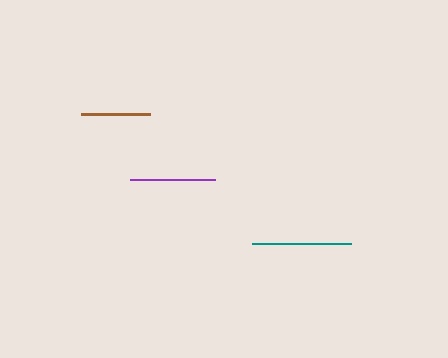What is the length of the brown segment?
The brown segment is approximately 69 pixels long.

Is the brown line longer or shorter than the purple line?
The purple line is longer than the brown line.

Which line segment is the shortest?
The brown line is the shortest at approximately 69 pixels.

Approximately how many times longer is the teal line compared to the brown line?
The teal line is approximately 1.4 times the length of the brown line.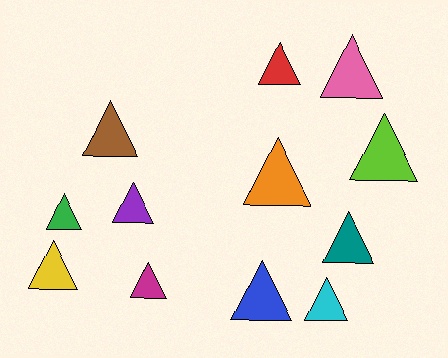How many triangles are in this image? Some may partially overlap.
There are 12 triangles.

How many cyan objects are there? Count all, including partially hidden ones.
There is 1 cyan object.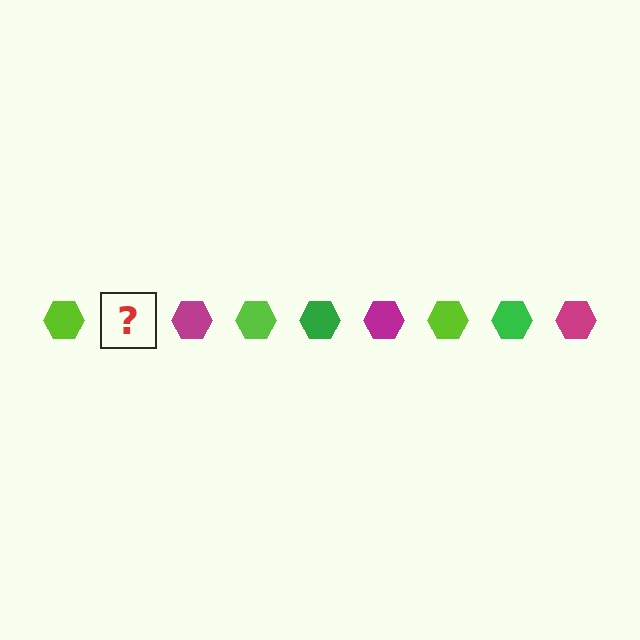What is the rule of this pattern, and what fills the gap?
The rule is that the pattern cycles through lime, green, magenta hexagons. The gap should be filled with a green hexagon.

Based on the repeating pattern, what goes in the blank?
The blank should be a green hexagon.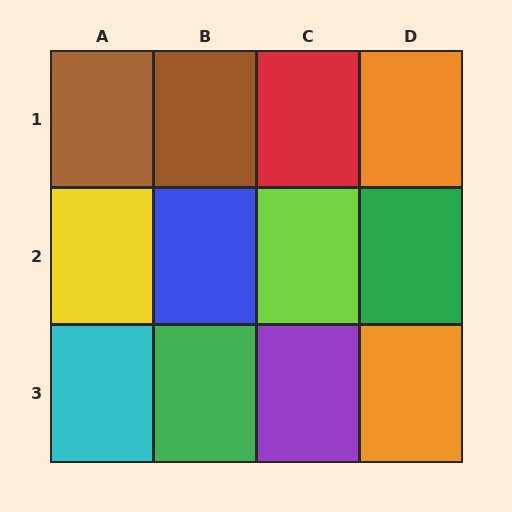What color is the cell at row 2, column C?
Lime.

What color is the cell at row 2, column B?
Blue.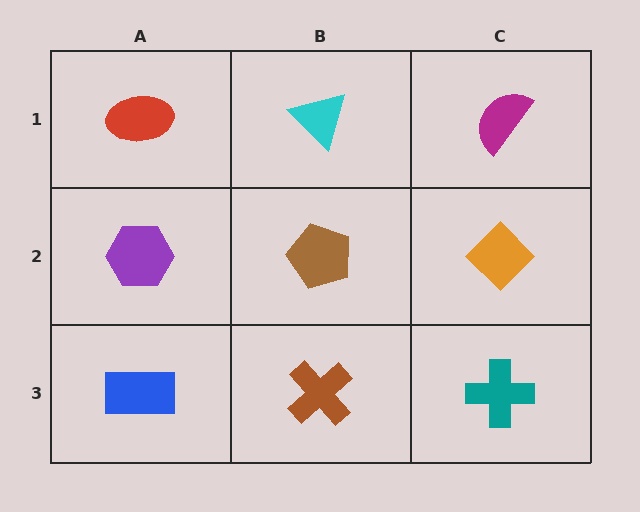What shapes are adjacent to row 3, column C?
An orange diamond (row 2, column C), a brown cross (row 3, column B).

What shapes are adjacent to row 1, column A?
A purple hexagon (row 2, column A), a cyan triangle (row 1, column B).